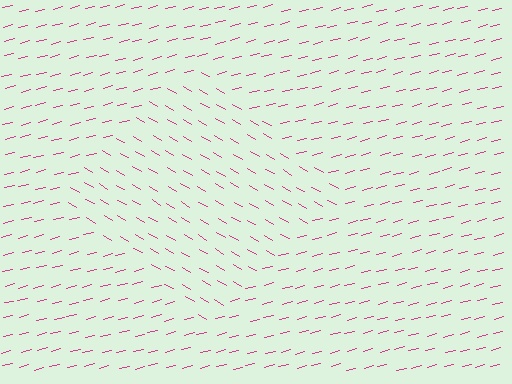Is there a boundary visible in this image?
Yes, there is a texture boundary formed by a change in line orientation.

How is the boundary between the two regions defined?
The boundary is defined purely by a change in line orientation (approximately 45 degrees difference). All lines are the same color and thickness.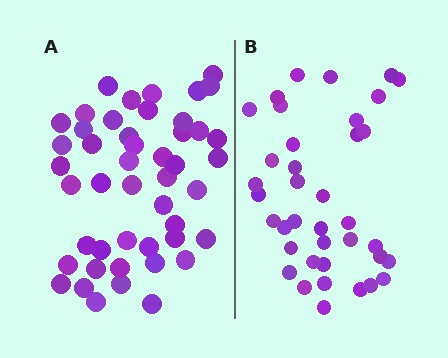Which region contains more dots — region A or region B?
Region A (the left region) has more dots.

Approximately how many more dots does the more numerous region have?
Region A has roughly 8 or so more dots than region B.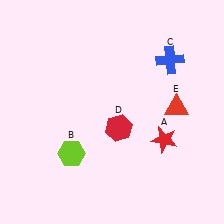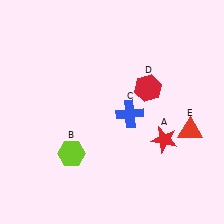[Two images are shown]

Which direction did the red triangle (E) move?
The red triangle (E) moved down.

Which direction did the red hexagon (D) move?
The red hexagon (D) moved up.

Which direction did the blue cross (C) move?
The blue cross (C) moved down.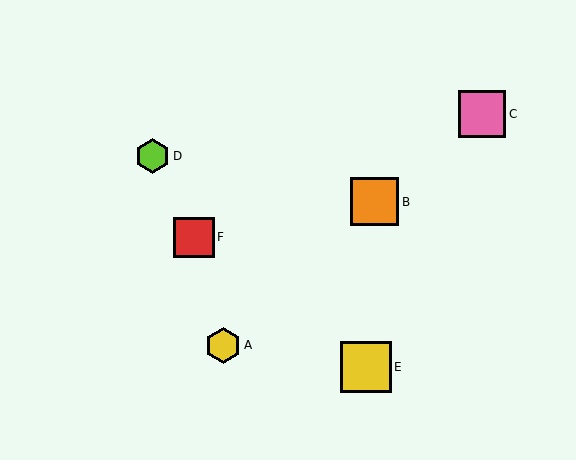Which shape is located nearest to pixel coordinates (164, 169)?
The lime hexagon (labeled D) at (152, 156) is nearest to that location.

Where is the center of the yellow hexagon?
The center of the yellow hexagon is at (223, 345).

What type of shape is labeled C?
Shape C is a pink square.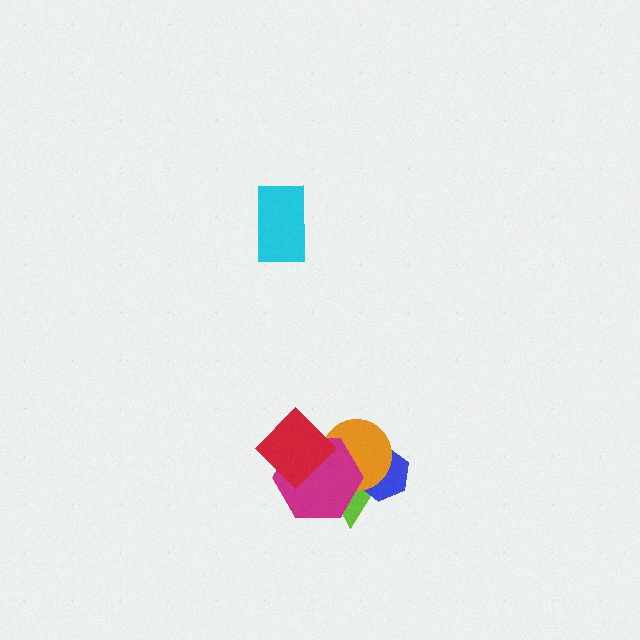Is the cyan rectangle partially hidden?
No, no other shape covers it.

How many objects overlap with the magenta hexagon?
4 objects overlap with the magenta hexagon.